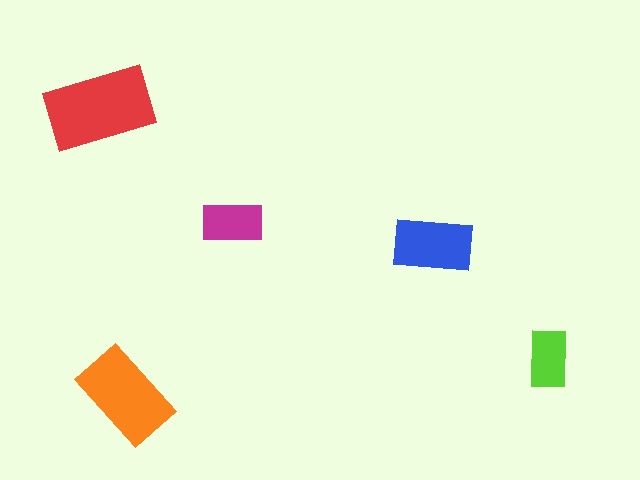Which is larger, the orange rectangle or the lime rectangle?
The orange one.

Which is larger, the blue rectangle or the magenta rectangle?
The blue one.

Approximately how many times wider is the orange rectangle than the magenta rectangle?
About 1.5 times wider.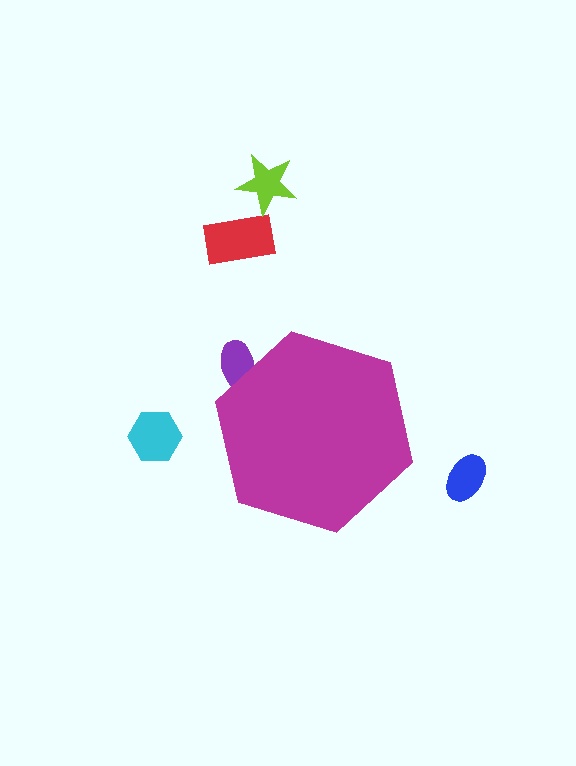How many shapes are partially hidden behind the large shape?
1 shape is partially hidden.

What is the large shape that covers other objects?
A magenta hexagon.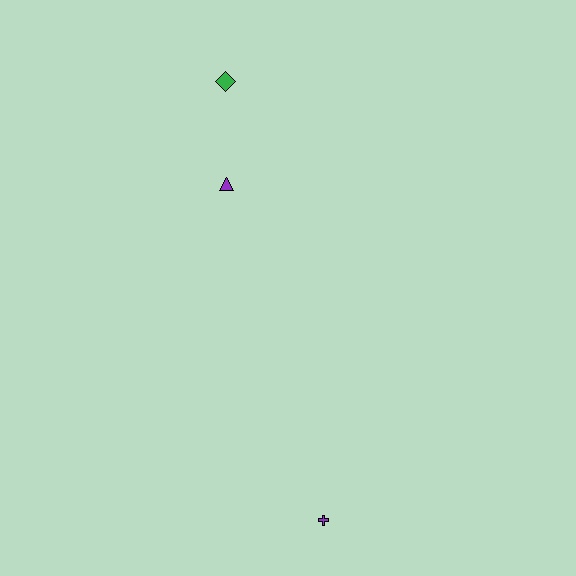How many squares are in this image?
There are no squares.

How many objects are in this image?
There are 3 objects.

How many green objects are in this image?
There is 1 green object.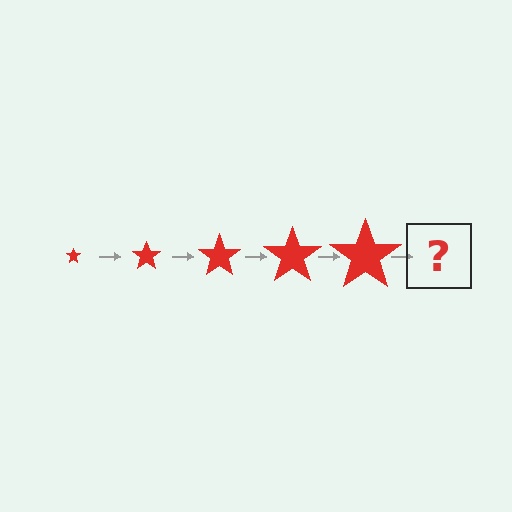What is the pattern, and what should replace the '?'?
The pattern is that the star gets progressively larger each step. The '?' should be a red star, larger than the previous one.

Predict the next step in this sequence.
The next step is a red star, larger than the previous one.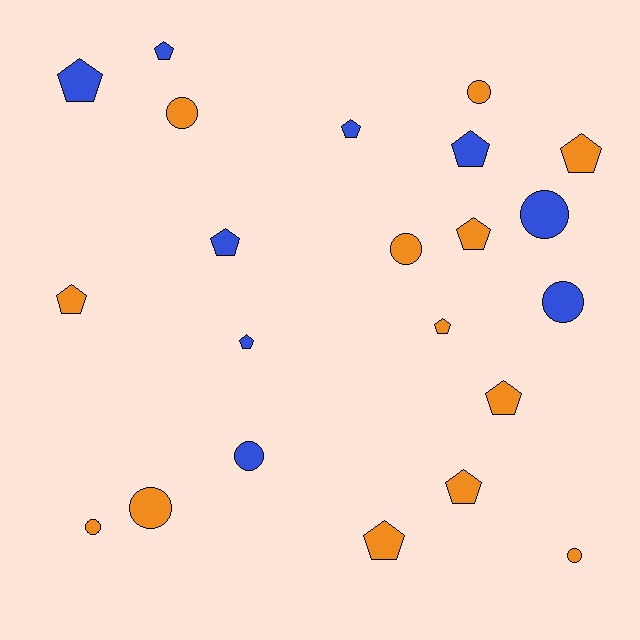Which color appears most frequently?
Orange, with 13 objects.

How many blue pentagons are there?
There are 6 blue pentagons.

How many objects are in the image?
There are 22 objects.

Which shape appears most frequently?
Pentagon, with 13 objects.